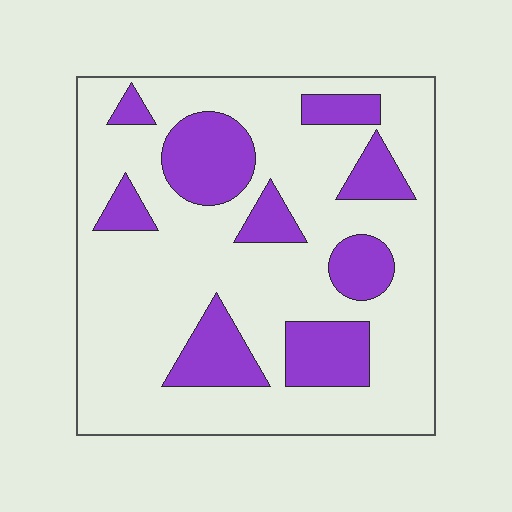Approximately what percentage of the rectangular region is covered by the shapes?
Approximately 25%.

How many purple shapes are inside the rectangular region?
9.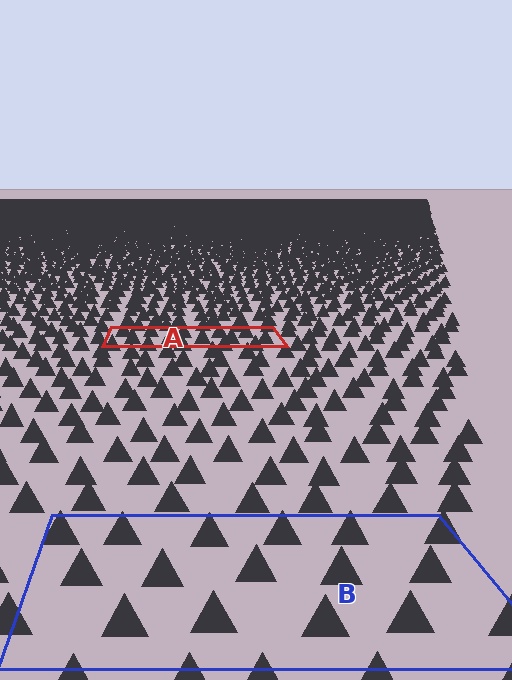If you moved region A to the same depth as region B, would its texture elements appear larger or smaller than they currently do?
They would appear larger. At a closer depth, the same texture elements are projected at a bigger on-screen size.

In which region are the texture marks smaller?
The texture marks are smaller in region A, because it is farther away.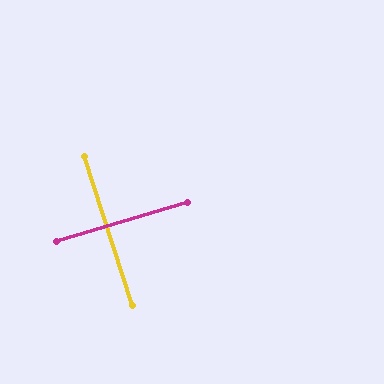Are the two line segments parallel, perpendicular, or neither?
Perpendicular — they meet at approximately 89°.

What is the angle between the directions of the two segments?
Approximately 89 degrees.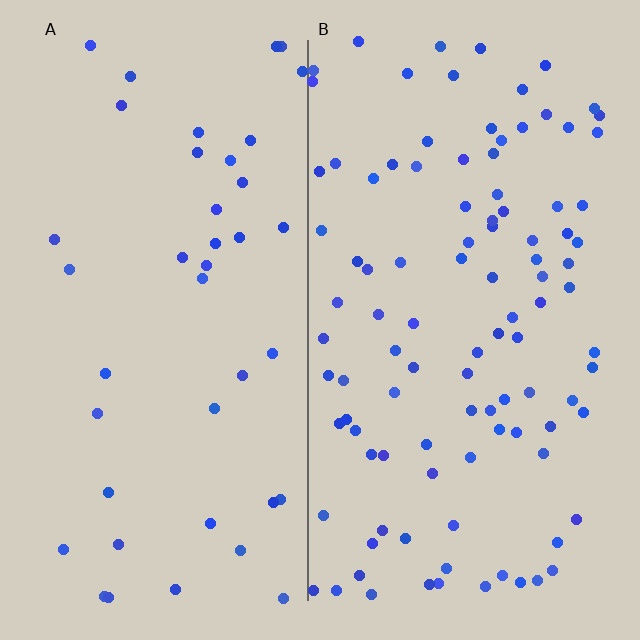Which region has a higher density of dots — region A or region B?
B (the right).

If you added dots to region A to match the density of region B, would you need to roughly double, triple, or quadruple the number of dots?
Approximately triple.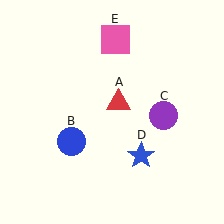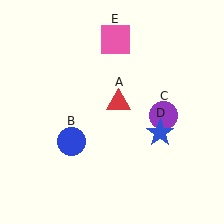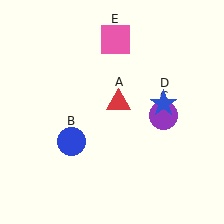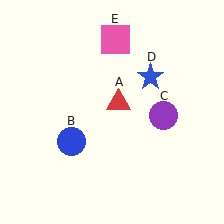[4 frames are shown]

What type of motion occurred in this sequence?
The blue star (object D) rotated counterclockwise around the center of the scene.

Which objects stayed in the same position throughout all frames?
Red triangle (object A) and blue circle (object B) and purple circle (object C) and pink square (object E) remained stationary.